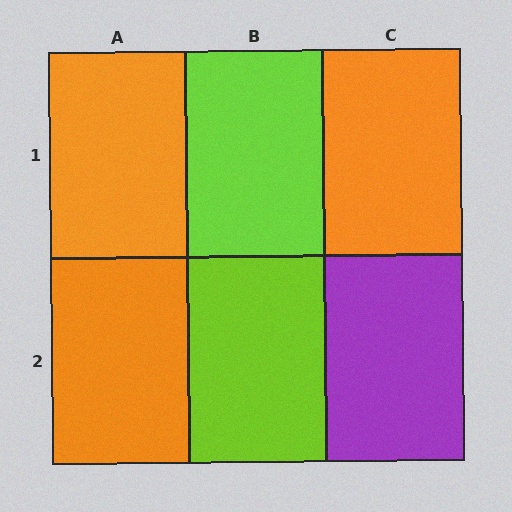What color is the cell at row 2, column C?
Purple.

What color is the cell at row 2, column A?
Orange.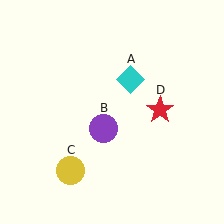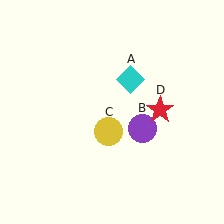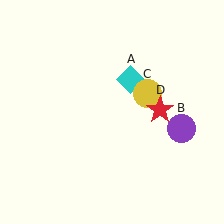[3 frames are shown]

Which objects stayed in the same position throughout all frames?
Cyan diamond (object A) and red star (object D) remained stationary.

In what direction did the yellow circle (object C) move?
The yellow circle (object C) moved up and to the right.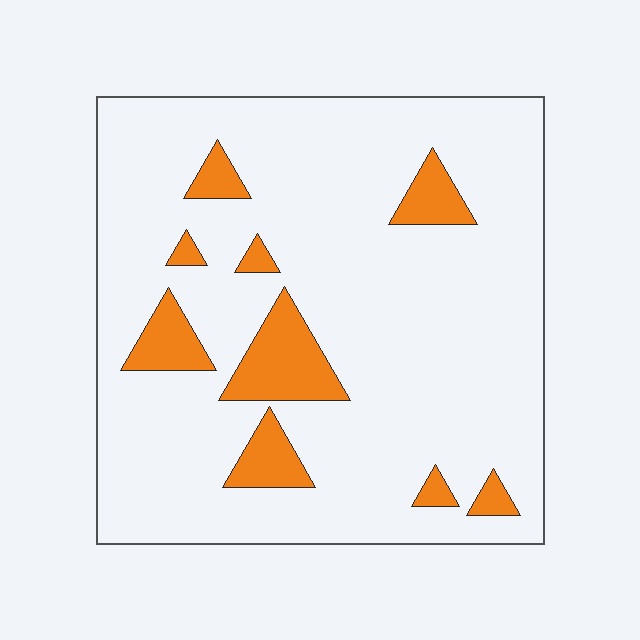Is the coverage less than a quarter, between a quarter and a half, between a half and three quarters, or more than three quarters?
Less than a quarter.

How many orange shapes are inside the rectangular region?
9.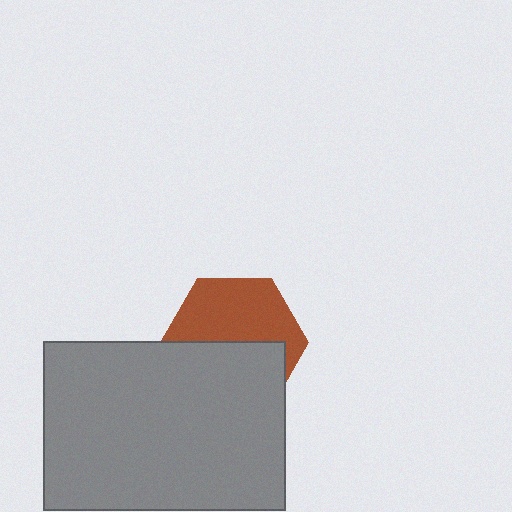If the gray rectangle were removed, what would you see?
You would see the complete brown hexagon.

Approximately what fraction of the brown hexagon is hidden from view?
Roughly 48% of the brown hexagon is hidden behind the gray rectangle.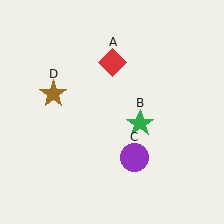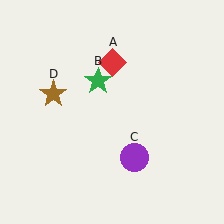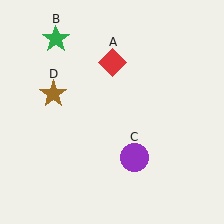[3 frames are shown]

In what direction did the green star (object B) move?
The green star (object B) moved up and to the left.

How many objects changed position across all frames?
1 object changed position: green star (object B).